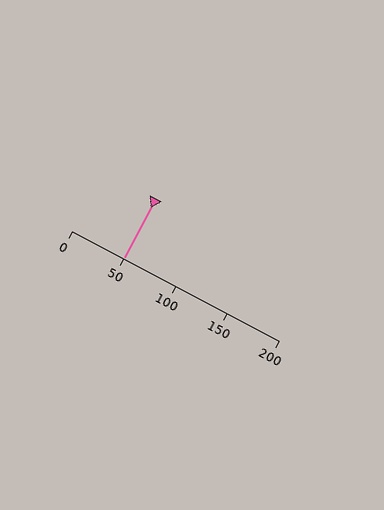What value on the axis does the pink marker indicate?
The marker indicates approximately 50.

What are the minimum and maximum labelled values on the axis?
The axis runs from 0 to 200.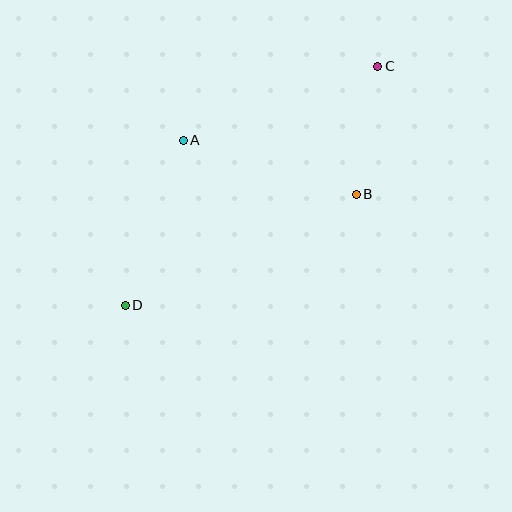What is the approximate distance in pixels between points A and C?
The distance between A and C is approximately 208 pixels.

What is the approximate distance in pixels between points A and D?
The distance between A and D is approximately 175 pixels.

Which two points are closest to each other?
Points B and C are closest to each other.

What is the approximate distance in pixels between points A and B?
The distance between A and B is approximately 181 pixels.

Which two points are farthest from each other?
Points C and D are farthest from each other.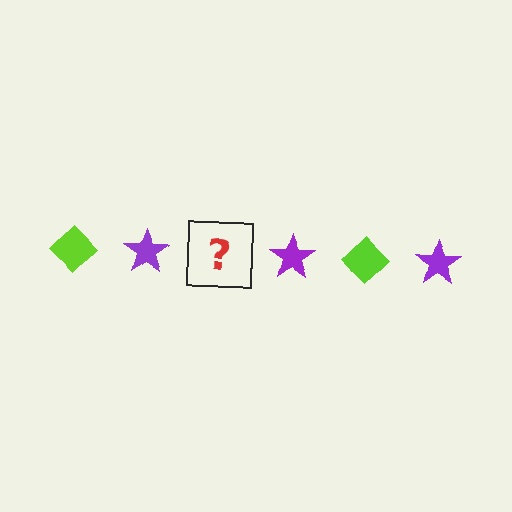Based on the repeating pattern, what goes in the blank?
The blank should be a lime diamond.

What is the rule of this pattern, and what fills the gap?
The rule is that the pattern alternates between lime diamond and purple star. The gap should be filled with a lime diamond.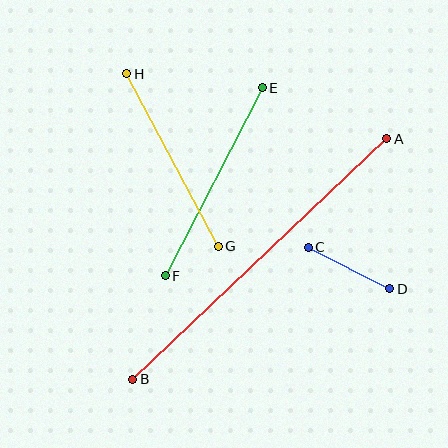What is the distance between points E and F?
The distance is approximately 212 pixels.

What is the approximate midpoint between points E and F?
The midpoint is at approximately (214, 182) pixels.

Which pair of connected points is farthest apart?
Points A and B are farthest apart.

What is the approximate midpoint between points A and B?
The midpoint is at approximately (260, 259) pixels.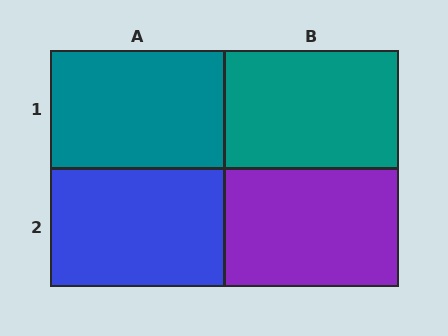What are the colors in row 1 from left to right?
Teal, teal.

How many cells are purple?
1 cell is purple.